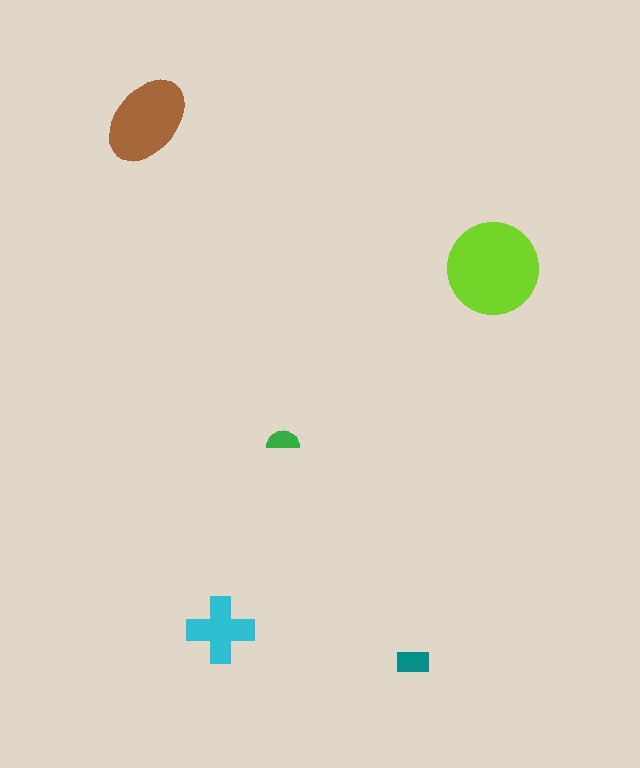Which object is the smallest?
The green semicircle.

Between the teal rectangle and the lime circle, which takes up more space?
The lime circle.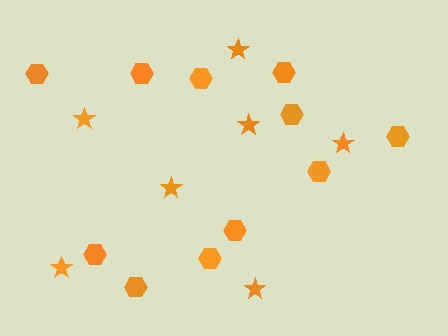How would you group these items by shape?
There are 2 groups: one group of stars (7) and one group of hexagons (11).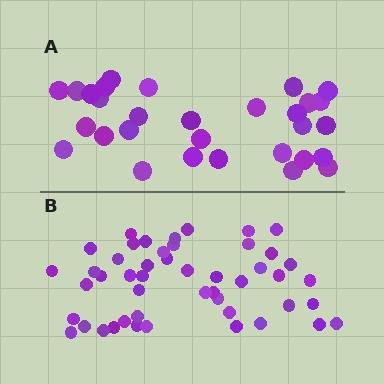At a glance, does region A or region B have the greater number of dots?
Region B (the bottom region) has more dots.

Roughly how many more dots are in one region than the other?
Region B has approximately 20 more dots than region A.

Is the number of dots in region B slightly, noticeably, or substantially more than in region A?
Region B has substantially more. The ratio is roughly 1.6 to 1.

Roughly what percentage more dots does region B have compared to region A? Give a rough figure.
About 60% more.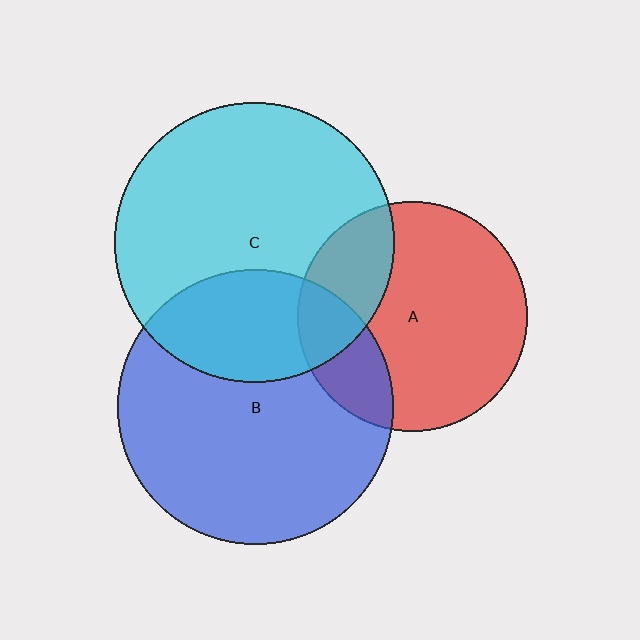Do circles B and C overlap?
Yes.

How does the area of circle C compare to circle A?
Approximately 1.5 times.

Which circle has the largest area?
Circle C (cyan).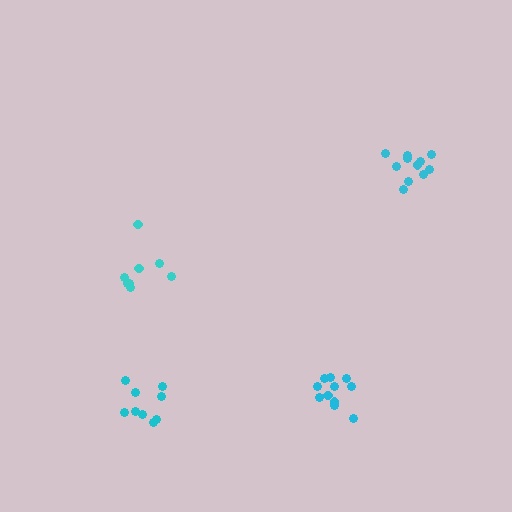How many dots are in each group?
Group 1: 9 dots, Group 2: 11 dots, Group 3: 11 dots, Group 4: 8 dots (39 total).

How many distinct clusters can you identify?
There are 4 distinct clusters.